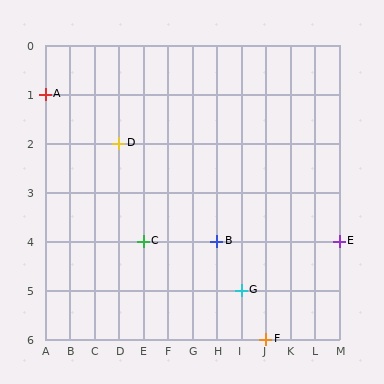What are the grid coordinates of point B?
Point B is at grid coordinates (H, 4).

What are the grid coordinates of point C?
Point C is at grid coordinates (E, 4).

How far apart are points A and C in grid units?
Points A and C are 4 columns and 3 rows apart (about 5.0 grid units diagonally).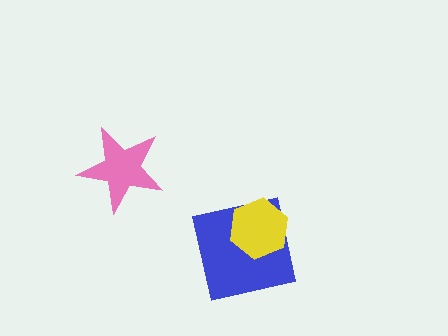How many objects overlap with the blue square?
1 object overlaps with the blue square.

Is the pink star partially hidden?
No, no other shape covers it.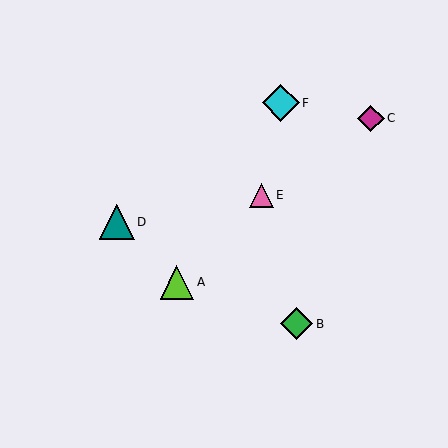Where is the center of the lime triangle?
The center of the lime triangle is at (177, 282).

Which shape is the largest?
The cyan diamond (labeled F) is the largest.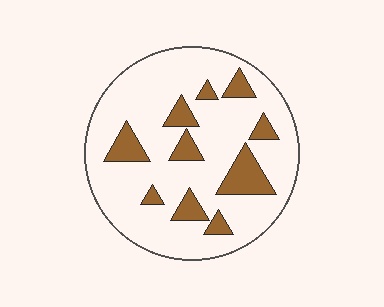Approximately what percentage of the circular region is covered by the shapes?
Approximately 20%.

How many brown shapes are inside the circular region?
10.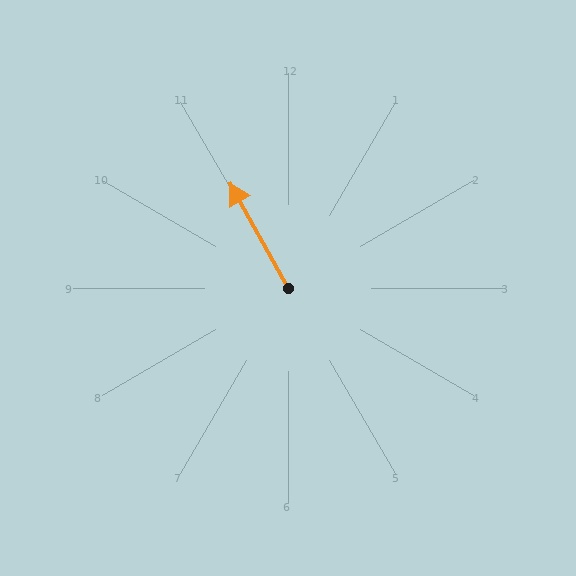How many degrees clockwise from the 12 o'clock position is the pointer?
Approximately 331 degrees.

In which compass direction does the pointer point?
Northwest.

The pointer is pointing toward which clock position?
Roughly 11 o'clock.